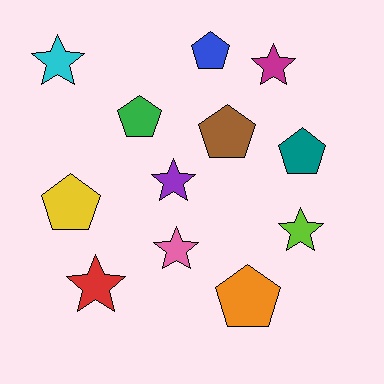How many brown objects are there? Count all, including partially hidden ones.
There is 1 brown object.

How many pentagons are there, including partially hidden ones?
There are 6 pentagons.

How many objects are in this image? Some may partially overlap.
There are 12 objects.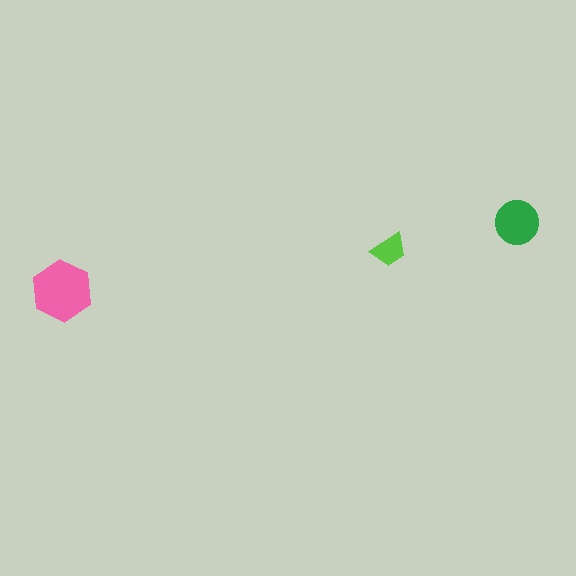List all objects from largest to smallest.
The pink hexagon, the green circle, the lime trapezoid.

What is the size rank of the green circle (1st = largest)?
2nd.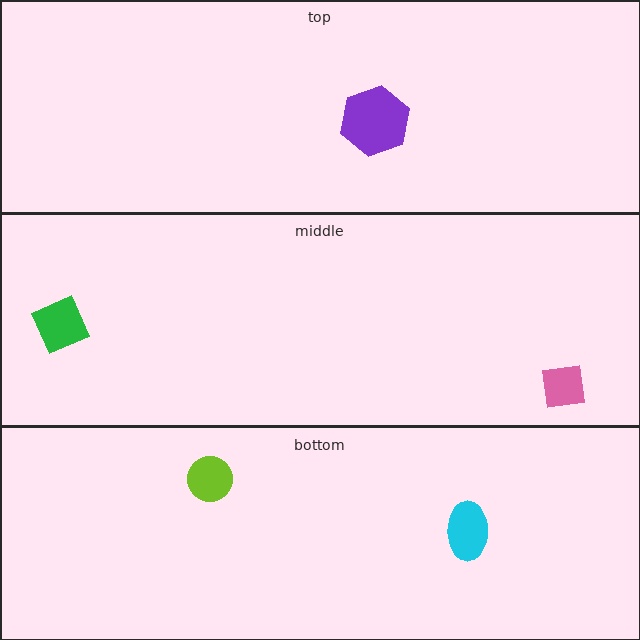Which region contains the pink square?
The middle region.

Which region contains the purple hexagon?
The top region.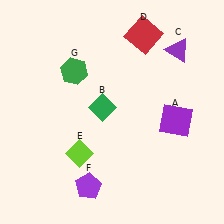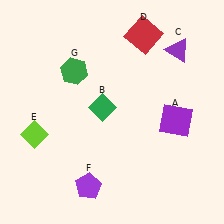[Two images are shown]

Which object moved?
The lime diamond (E) moved left.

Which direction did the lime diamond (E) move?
The lime diamond (E) moved left.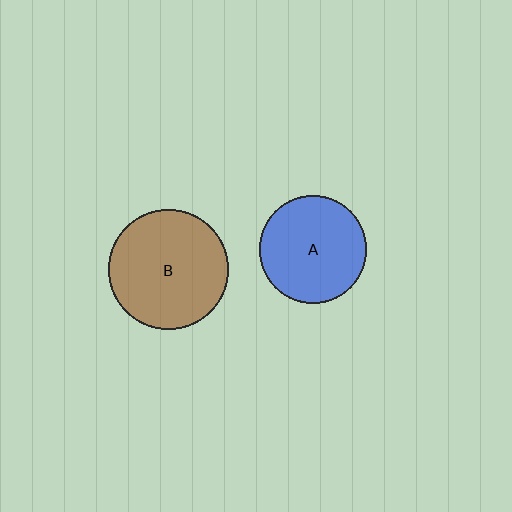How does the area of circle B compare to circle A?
Approximately 1.3 times.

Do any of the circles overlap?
No, none of the circles overlap.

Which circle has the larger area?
Circle B (brown).